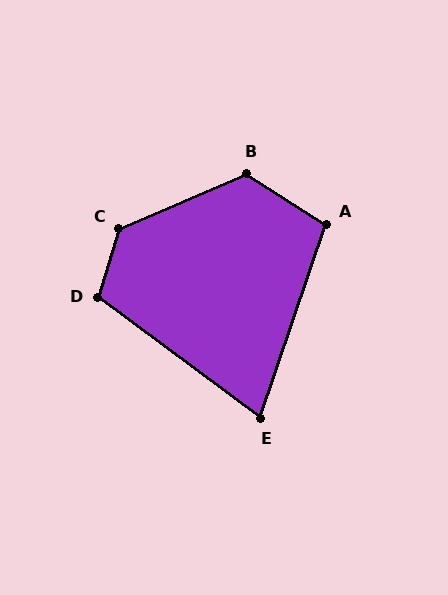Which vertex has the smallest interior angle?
E, at approximately 72 degrees.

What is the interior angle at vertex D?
Approximately 110 degrees (obtuse).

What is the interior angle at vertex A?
Approximately 104 degrees (obtuse).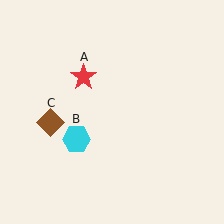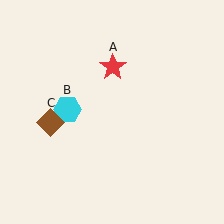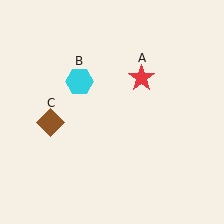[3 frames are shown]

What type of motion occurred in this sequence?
The red star (object A), cyan hexagon (object B) rotated clockwise around the center of the scene.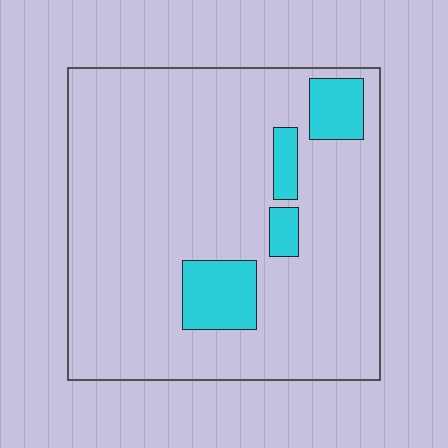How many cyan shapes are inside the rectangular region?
4.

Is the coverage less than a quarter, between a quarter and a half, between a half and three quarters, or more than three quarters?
Less than a quarter.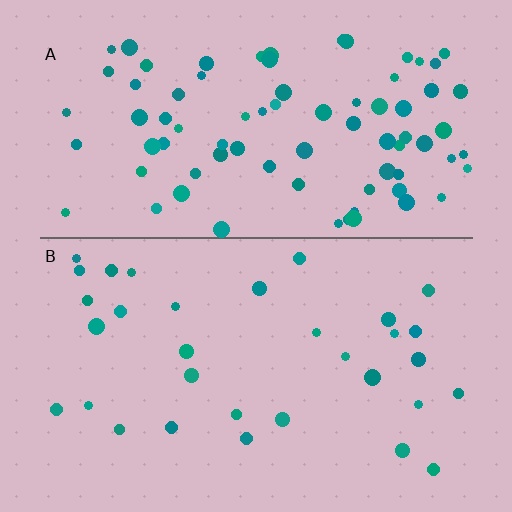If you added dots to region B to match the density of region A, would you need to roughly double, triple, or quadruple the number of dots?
Approximately triple.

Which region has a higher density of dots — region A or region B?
A (the top).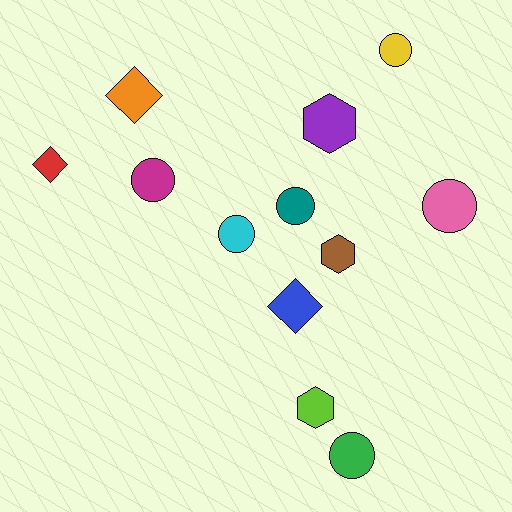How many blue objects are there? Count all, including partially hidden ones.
There is 1 blue object.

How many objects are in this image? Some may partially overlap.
There are 12 objects.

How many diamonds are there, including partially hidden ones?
There are 3 diamonds.